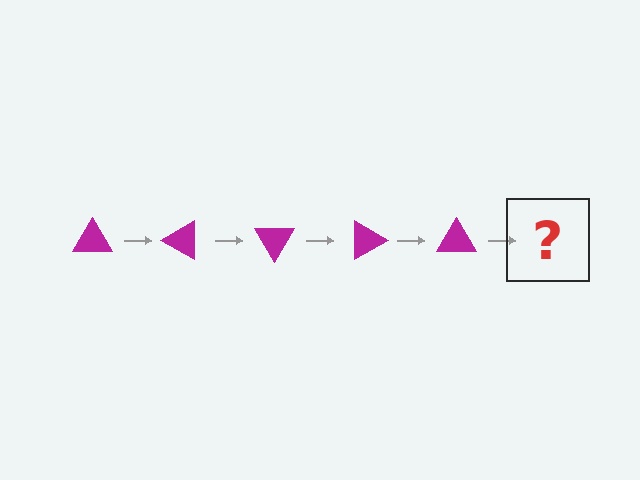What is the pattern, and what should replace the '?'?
The pattern is that the triangle rotates 30 degrees each step. The '?' should be a magenta triangle rotated 150 degrees.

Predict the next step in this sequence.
The next step is a magenta triangle rotated 150 degrees.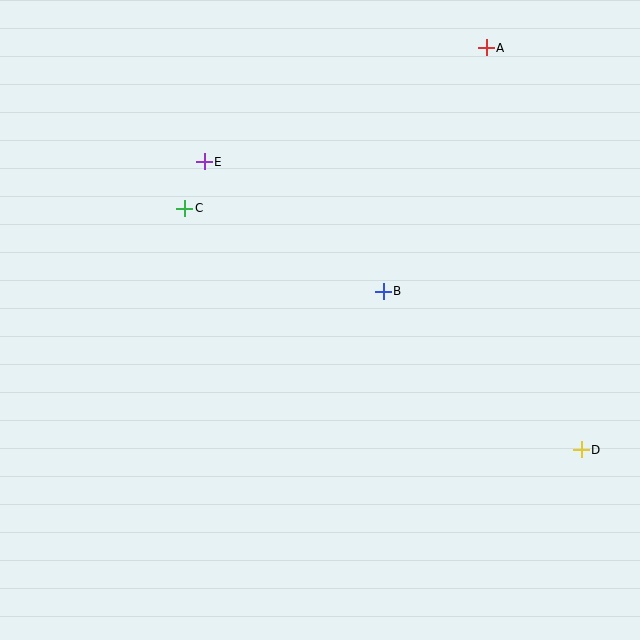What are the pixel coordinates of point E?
Point E is at (204, 162).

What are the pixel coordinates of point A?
Point A is at (486, 48).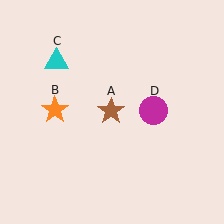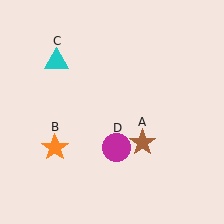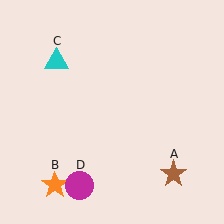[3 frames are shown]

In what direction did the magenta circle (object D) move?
The magenta circle (object D) moved down and to the left.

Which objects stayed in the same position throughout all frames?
Cyan triangle (object C) remained stationary.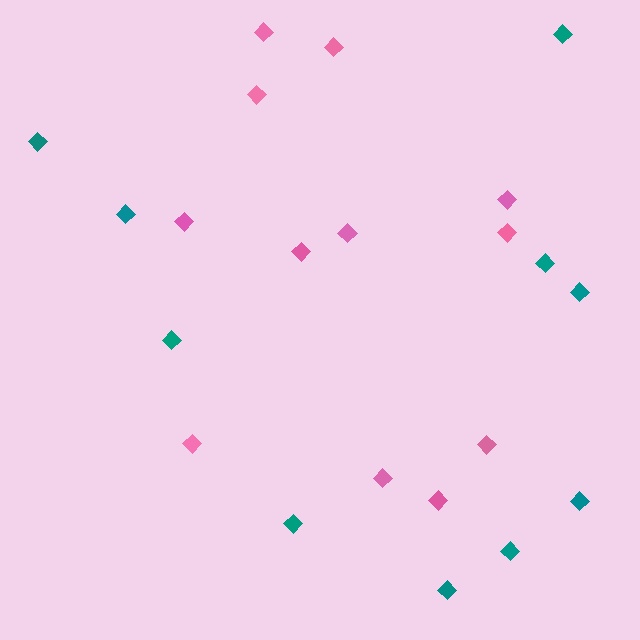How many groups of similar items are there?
There are 2 groups: one group of pink diamonds (12) and one group of teal diamonds (10).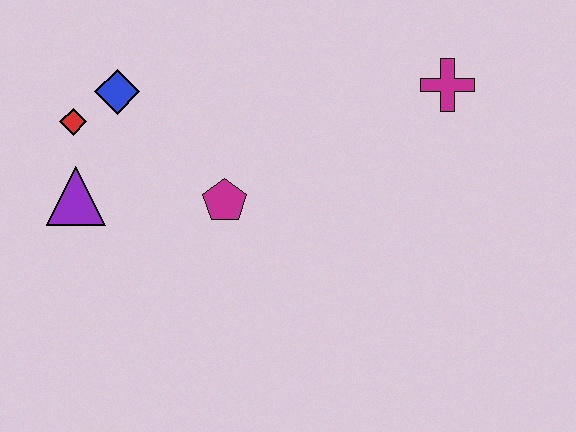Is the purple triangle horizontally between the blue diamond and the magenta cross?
No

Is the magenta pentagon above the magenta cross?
No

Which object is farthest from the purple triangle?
The magenta cross is farthest from the purple triangle.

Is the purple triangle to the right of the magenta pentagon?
No